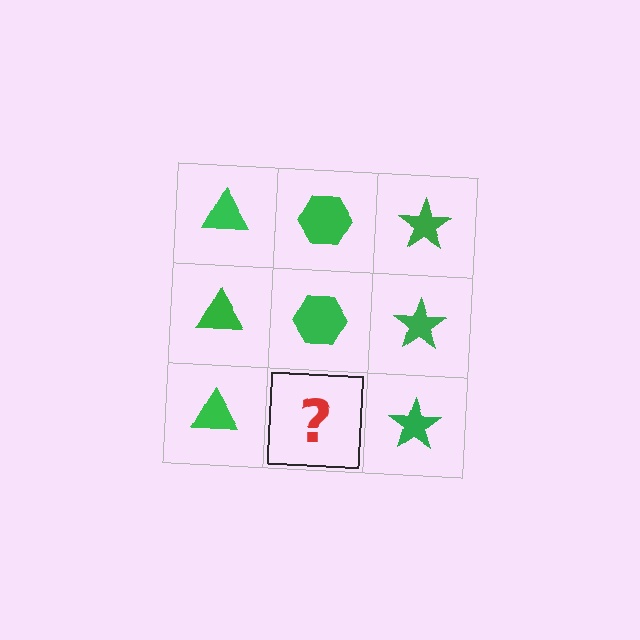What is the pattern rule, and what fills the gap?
The rule is that each column has a consistent shape. The gap should be filled with a green hexagon.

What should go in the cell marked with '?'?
The missing cell should contain a green hexagon.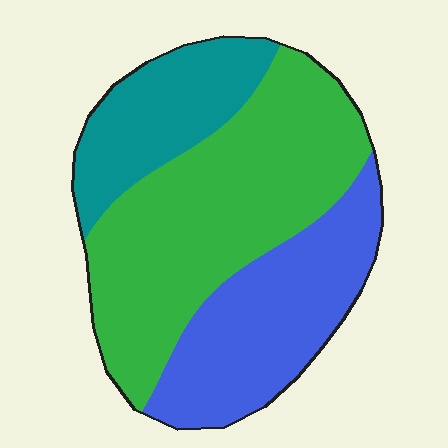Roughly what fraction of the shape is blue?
Blue covers roughly 30% of the shape.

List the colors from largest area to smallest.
From largest to smallest: green, blue, teal.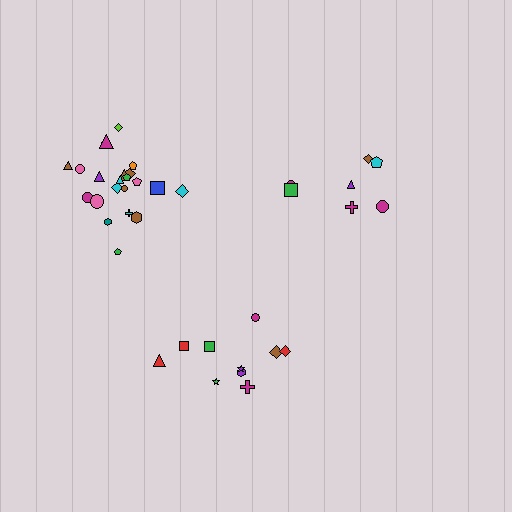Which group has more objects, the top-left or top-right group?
The top-left group.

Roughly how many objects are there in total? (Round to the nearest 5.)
Roughly 40 objects in total.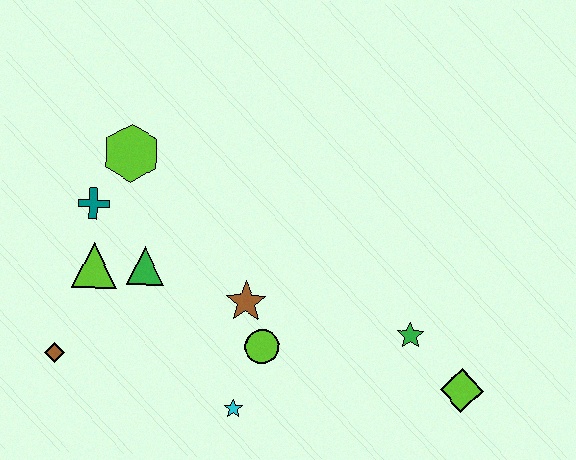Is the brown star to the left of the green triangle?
No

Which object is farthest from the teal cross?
The lime diamond is farthest from the teal cross.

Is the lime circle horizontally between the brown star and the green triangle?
No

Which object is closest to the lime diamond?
The green star is closest to the lime diamond.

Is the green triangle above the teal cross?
No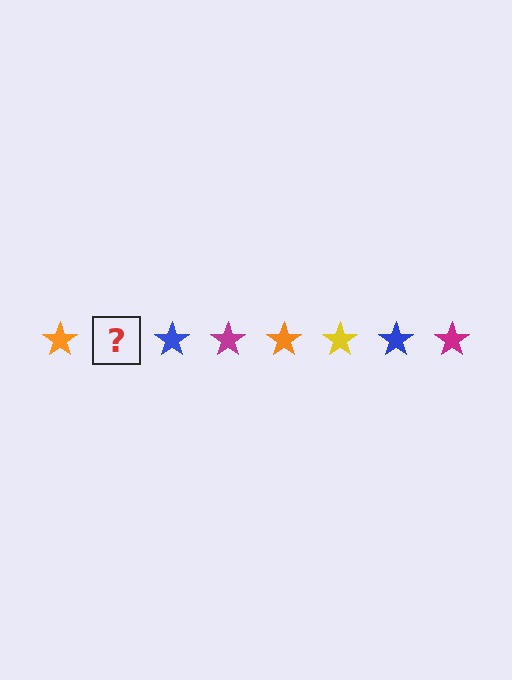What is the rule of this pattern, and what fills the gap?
The rule is that the pattern cycles through orange, yellow, blue, magenta stars. The gap should be filled with a yellow star.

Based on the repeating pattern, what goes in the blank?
The blank should be a yellow star.